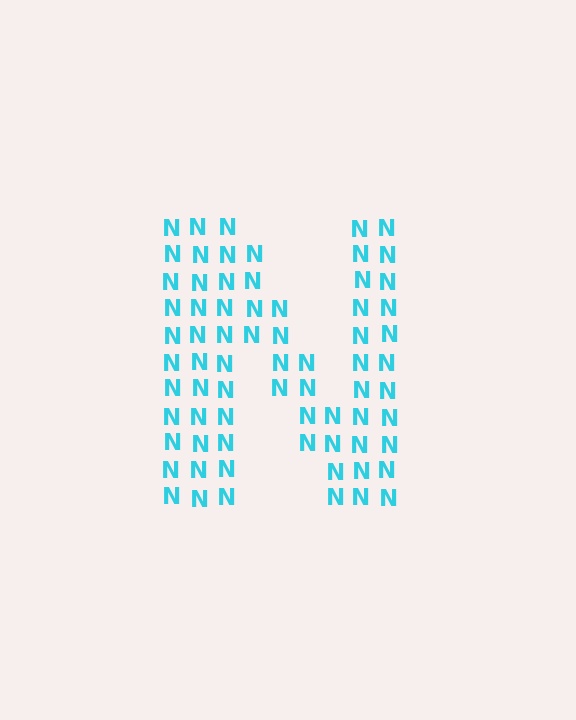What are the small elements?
The small elements are letter N's.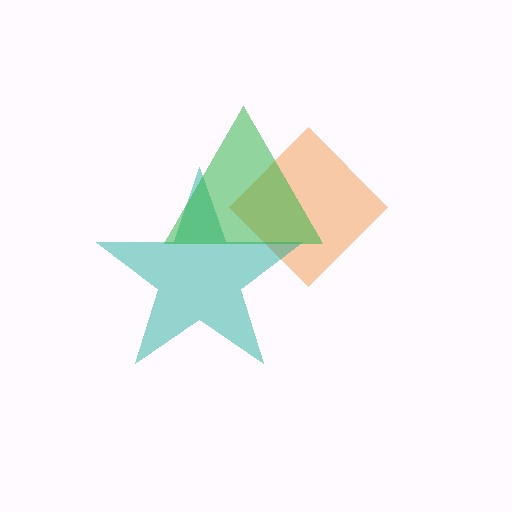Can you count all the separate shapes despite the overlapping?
Yes, there are 3 separate shapes.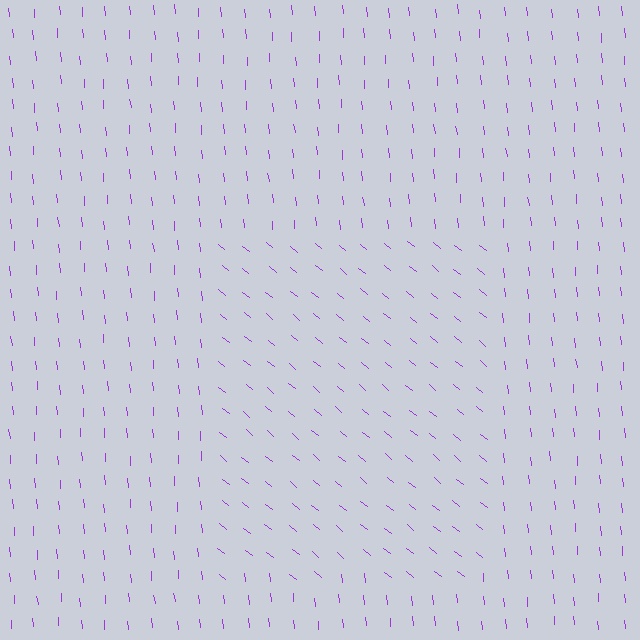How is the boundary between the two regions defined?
The boundary is defined purely by a change in line orientation (approximately 45 degrees difference). All lines are the same color and thickness.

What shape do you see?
I see a rectangle.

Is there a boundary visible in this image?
Yes, there is a texture boundary formed by a change in line orientation.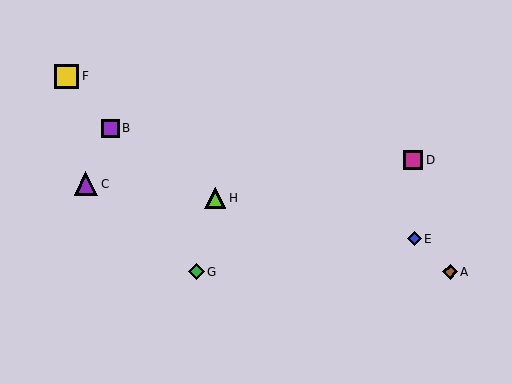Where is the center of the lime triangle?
The center of the lime triangle is at (215, 198).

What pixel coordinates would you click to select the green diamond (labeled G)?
Click at (196, 272) to select the green diamond G.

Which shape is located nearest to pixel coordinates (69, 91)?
The yellow square (labeled F) at (67, 76) is nearest to that location.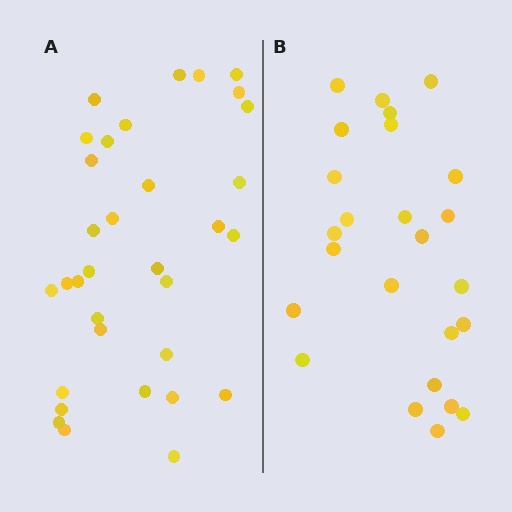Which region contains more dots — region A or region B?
Region A (the left region) has more dots.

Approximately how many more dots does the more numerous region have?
Region A has roughly 8 or so more dots than region B.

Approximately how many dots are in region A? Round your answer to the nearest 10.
About 30 dots. (The exact count is 33, which rounds to 30.)